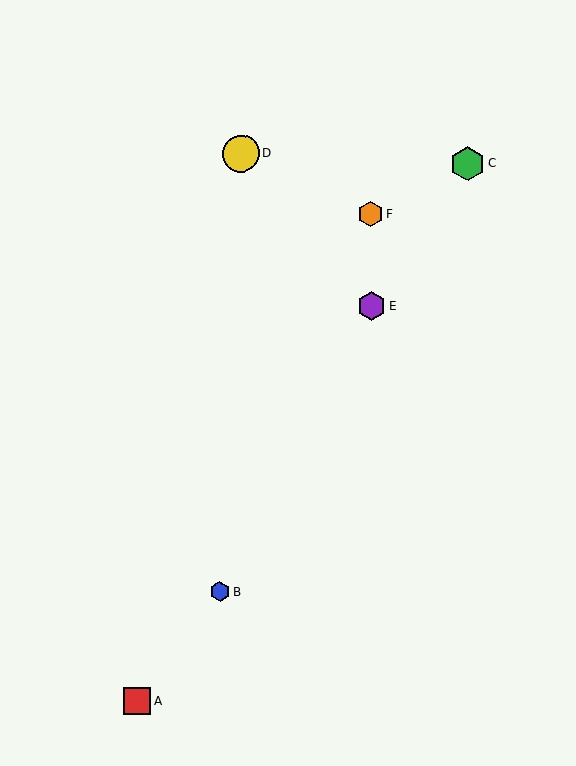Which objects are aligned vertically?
Objects E, F are aligned vertically.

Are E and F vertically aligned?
Yes, both are at x≈372.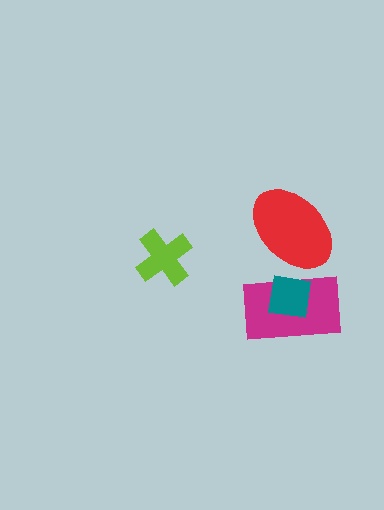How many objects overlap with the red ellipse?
1 object overlaps with the red ellipse.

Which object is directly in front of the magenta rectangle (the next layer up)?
The red ellipse is directly in front of the magenta rectangle.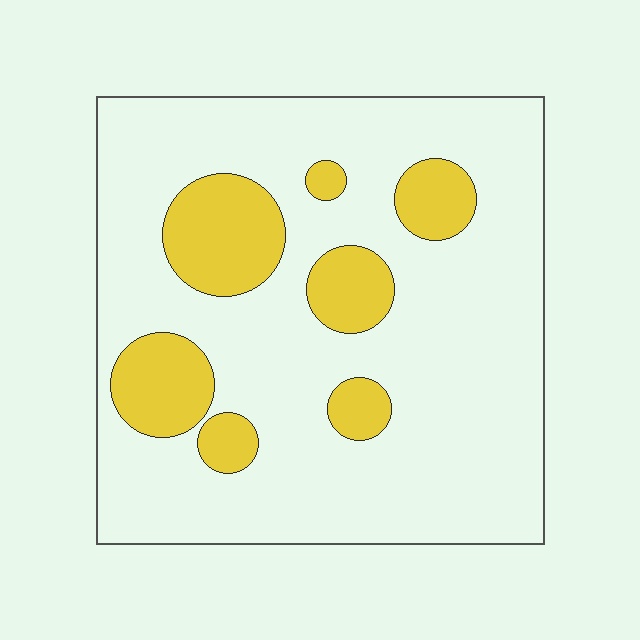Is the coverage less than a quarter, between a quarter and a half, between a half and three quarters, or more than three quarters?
Less than a quarter.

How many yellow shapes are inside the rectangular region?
7.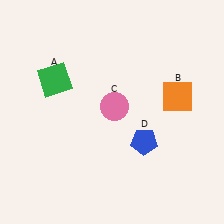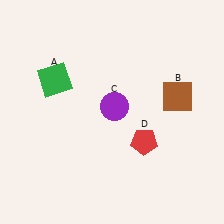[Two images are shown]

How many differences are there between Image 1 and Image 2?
There are 3 differences between the two images.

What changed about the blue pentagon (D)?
In Image 1, D is blue. In Image 2, it changed to red.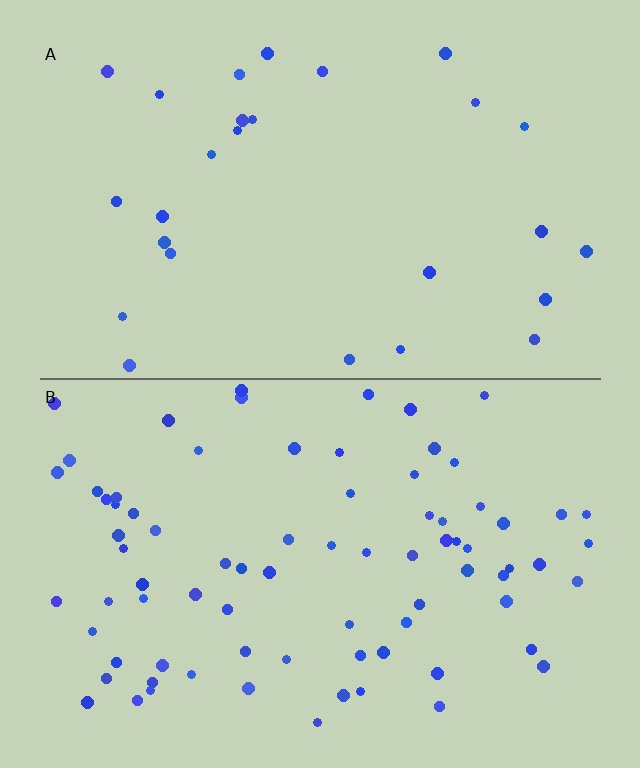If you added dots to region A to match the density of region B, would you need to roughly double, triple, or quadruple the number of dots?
Approximately triple.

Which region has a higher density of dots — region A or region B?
B (the bottom).